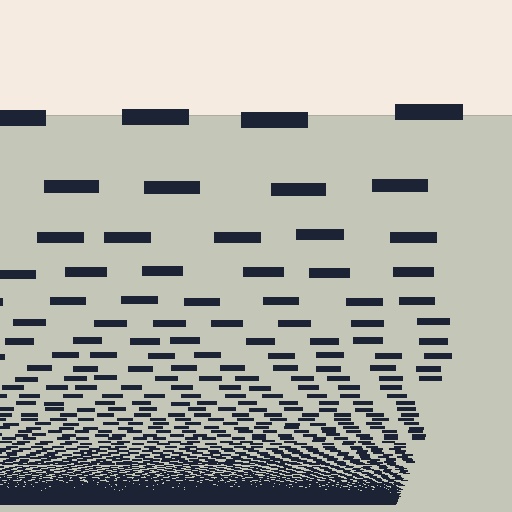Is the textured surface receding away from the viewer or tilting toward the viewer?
The surface appears to tilt toward the viewer. Texture elements get larger and sparser toward the top.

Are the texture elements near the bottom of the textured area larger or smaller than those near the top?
Smaller. The gradient is inverted — elements near the bottom are smaller and denser.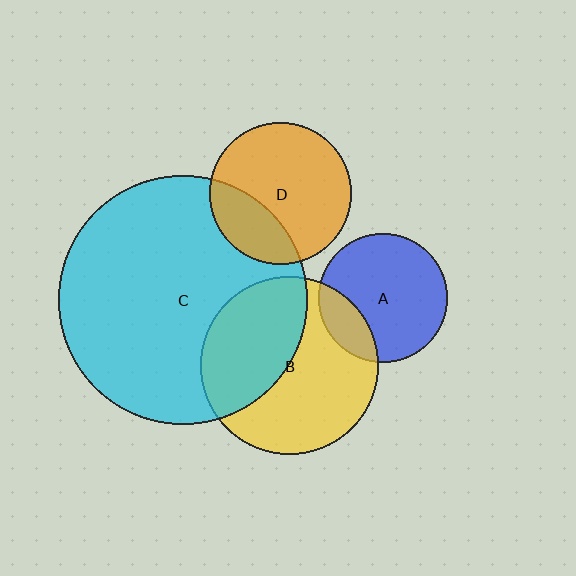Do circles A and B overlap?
Yes.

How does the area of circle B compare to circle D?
Approximately 1.6 times.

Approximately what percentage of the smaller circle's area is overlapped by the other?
Approximately 20%.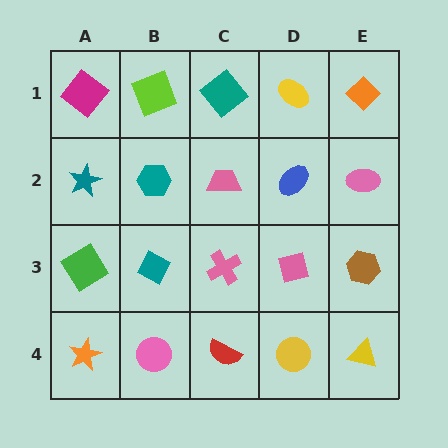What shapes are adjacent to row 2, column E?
An orange diamond (row 1, column E), a brown hexagon (row 3, column E), a blue ellipse (row 2, column D).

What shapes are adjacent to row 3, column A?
A teal star (row 2, column A), an orange star (row 4, column A), a teal diamond (row 3, column B).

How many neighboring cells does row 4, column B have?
3.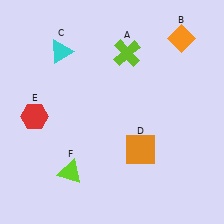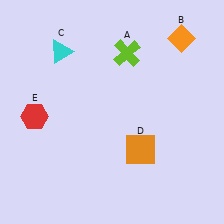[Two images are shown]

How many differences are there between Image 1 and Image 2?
There is 1 difference between the two images.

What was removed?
The lime triangle (F) was removed in Image 2.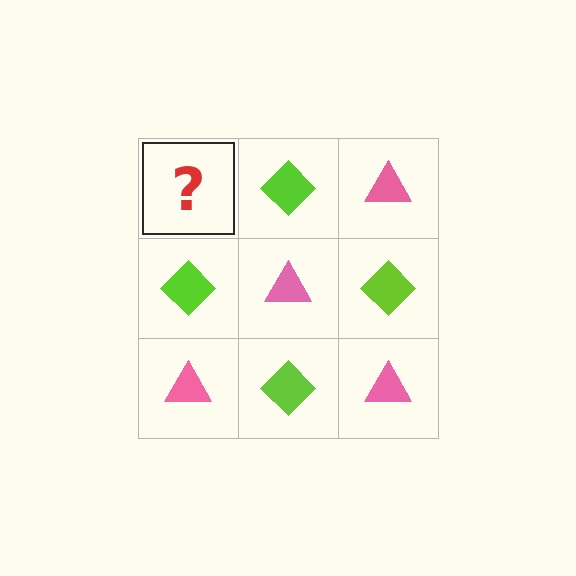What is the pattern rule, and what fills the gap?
The rule is that it alternates pink triangle and lime diamond in a checkerboard pattern. The gap should be filled with a pink triangle.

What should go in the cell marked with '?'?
The missing cell should contain a pink triangle.